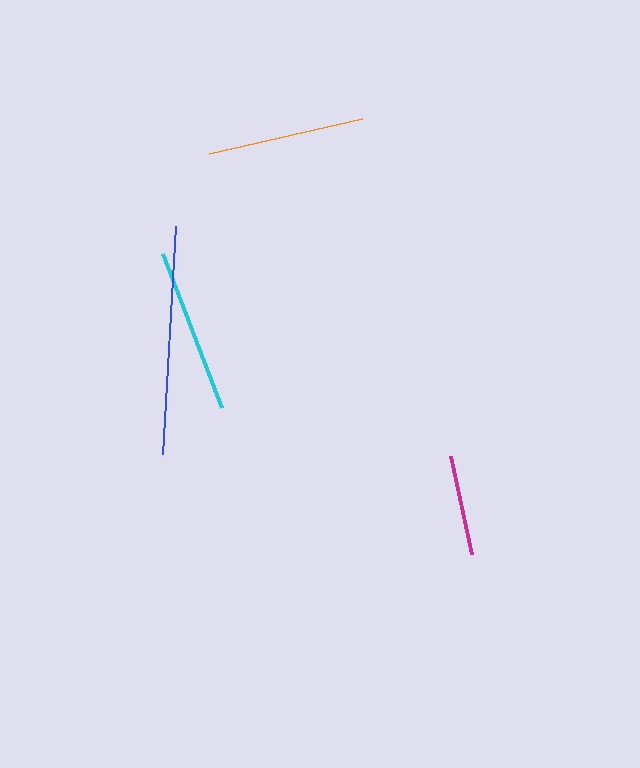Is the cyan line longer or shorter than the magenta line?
The cyan line is longer than the magenta line.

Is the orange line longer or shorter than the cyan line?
The cyan line is longer than the orange line.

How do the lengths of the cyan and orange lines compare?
The cyan and orange lines are approximately the same length.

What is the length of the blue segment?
The blue segment is approximately 229 pixels long.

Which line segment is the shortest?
The magenta line is the shortest at approximately 101 pixels.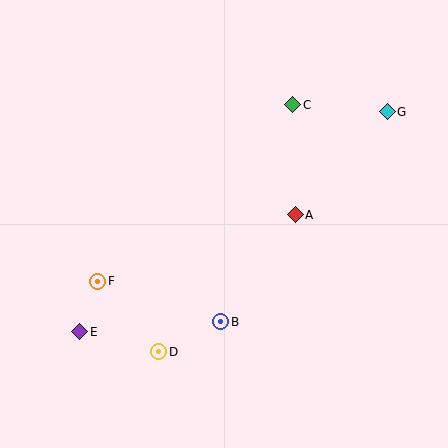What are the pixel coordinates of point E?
Point E is at (80, 332).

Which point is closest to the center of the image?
Point A at (295, 215) is closest to the center.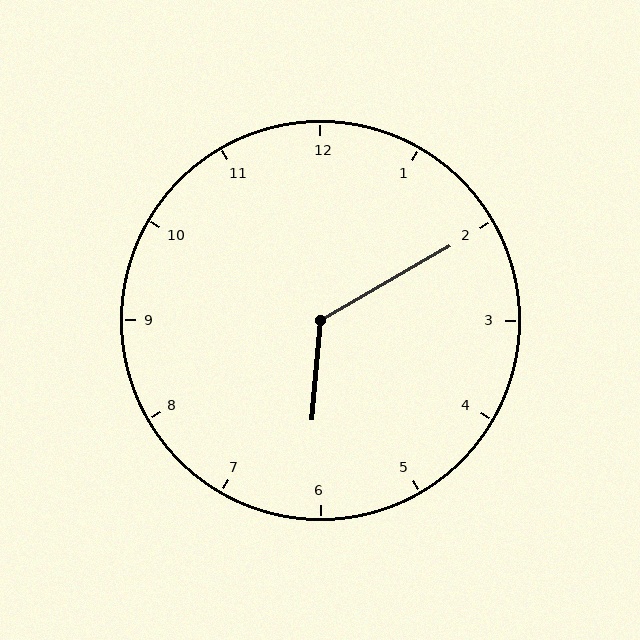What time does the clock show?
6:10.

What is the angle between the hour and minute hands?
Approximately 125 degrees.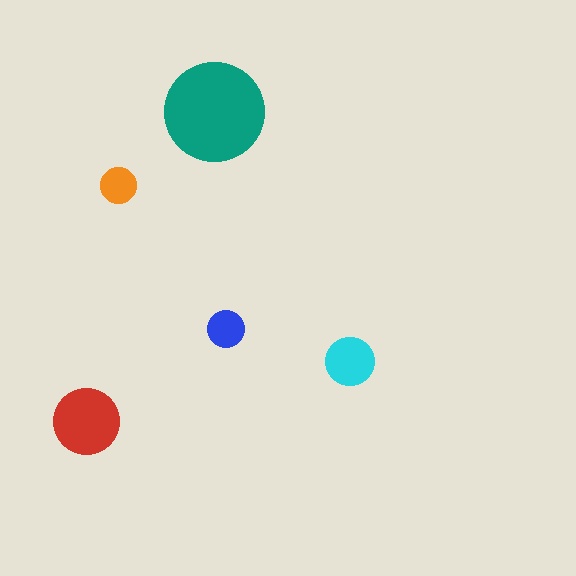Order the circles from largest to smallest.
the teal one, the red one, the cyan one, the blue one, the orange one.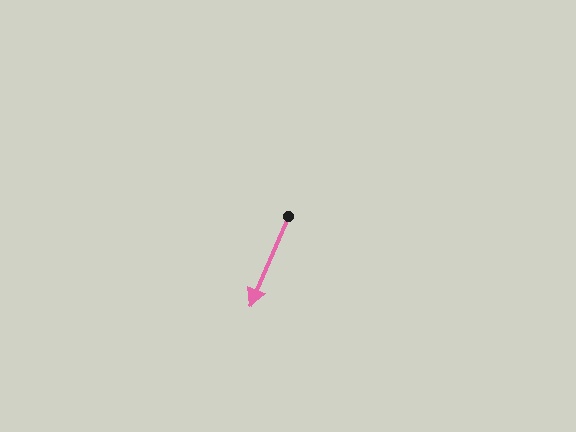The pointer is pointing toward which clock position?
Roughly 7 o'clock.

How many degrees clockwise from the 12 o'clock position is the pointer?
Approximately 203 degrees.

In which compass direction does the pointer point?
Southwest.